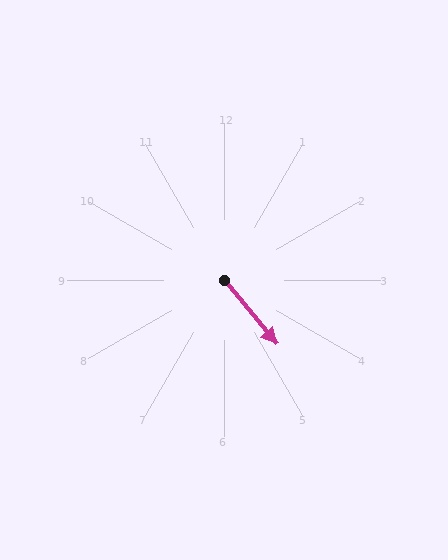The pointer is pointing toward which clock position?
Roughly 5 o'clock.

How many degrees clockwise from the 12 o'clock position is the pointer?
Approximately 141 degrees.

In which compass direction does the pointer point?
Southeast.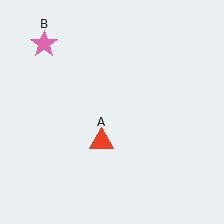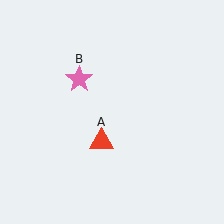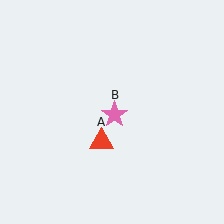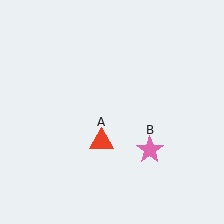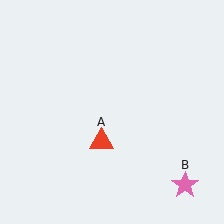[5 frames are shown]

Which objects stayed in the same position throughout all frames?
Red triangle (object A) remained stationary.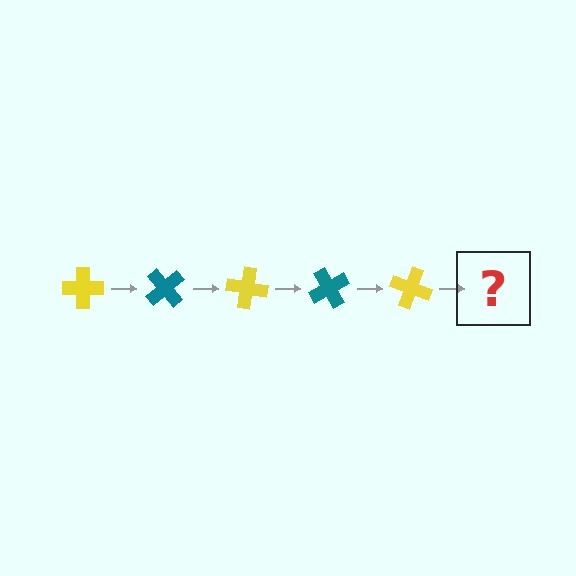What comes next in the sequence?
The next element should be a teal cross, rotated 250 degrees from the start.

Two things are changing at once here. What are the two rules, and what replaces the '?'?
The two rules are that it rotates 50 degrees each step and the color cycles through yellow and teal. The '?' should be a teal cross, rotated 250 degrees from the start.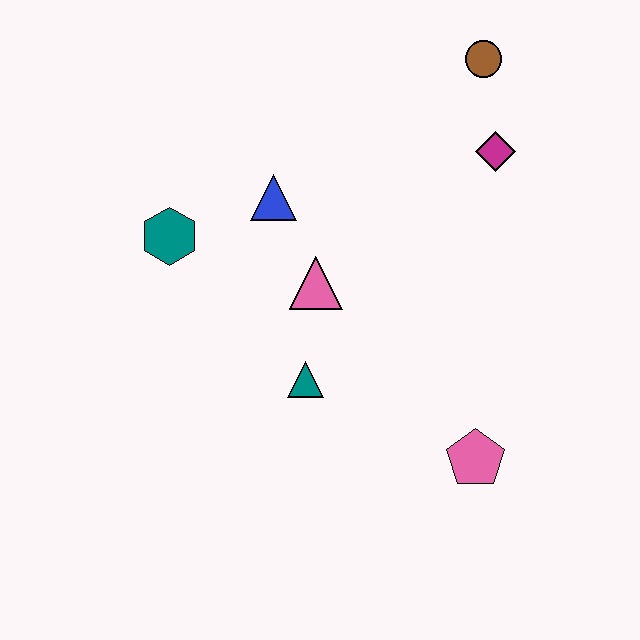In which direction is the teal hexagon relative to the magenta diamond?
The teal hexagon is to the left of the magenta diamond.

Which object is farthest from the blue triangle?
The pink pentagon is farthest from the blue triangle.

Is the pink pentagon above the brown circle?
No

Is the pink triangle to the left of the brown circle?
Yes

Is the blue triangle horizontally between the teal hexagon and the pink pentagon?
Yes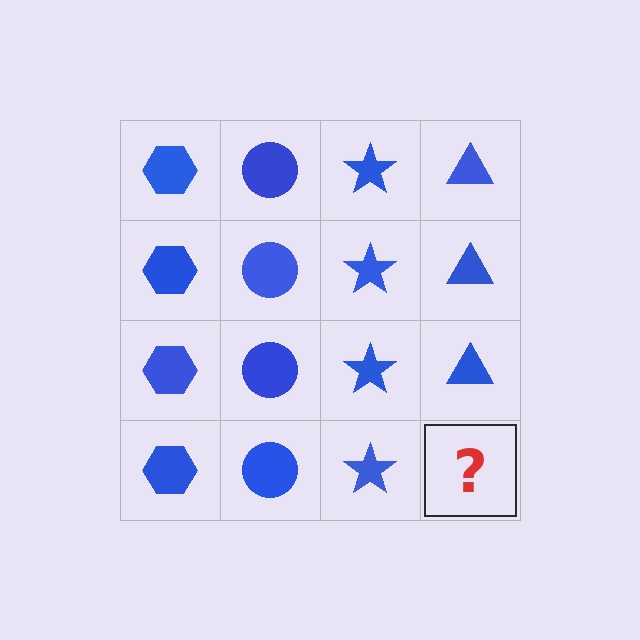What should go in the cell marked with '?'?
The missing cell should contain a blue triangle.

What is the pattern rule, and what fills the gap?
The rule is that each column has a consistent shape. The gap should be filled with a blue triangle.